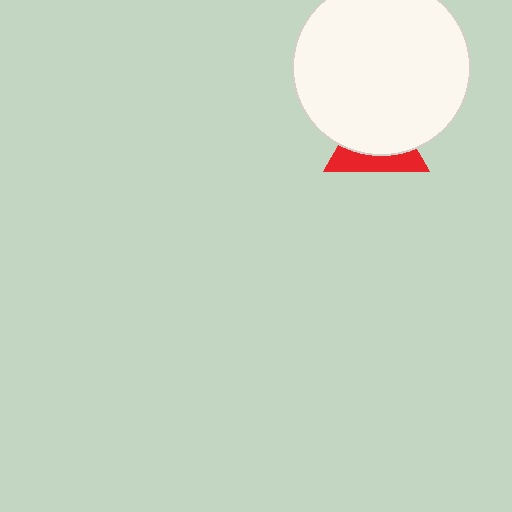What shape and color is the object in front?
The object in front is a white circle.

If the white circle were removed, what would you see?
You would see the complete red triangle.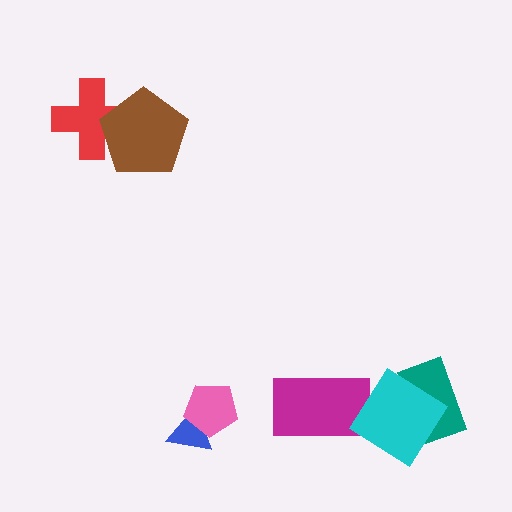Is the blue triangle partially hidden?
Yes, it is partially covered by another shape.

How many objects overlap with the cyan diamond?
1 object overlaps with the cyan diamond.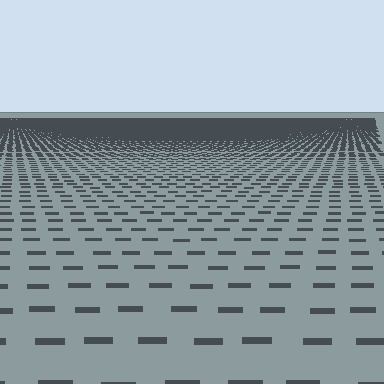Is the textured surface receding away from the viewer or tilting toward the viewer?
The surface is receding away from the viewer. Texture elements get smaller and denser toward the top.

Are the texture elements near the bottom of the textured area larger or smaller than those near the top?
Larger. Near the bottom, elements are closer to the viewer and appear at a bigger on-screen size.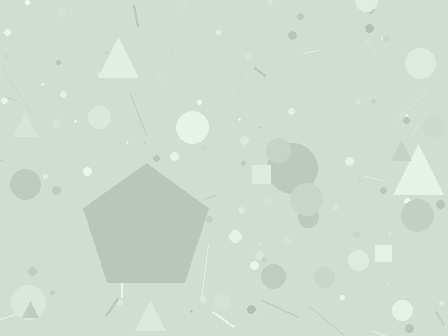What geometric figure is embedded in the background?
A pentagon is embedded in the background.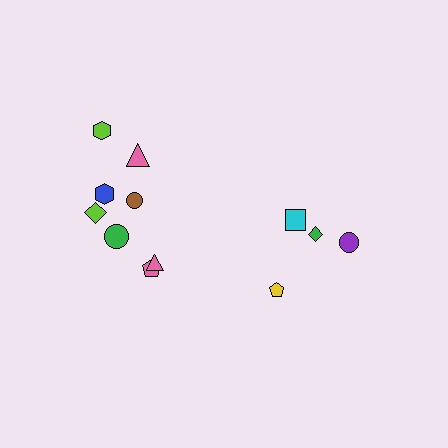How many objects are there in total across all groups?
There are 12 objects.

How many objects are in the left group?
There are 8 objects.